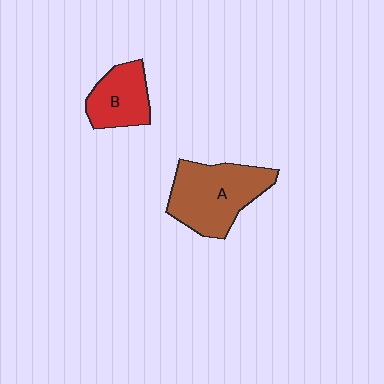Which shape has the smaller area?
Shape B (red).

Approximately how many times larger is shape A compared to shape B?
Approximately 1.7 times.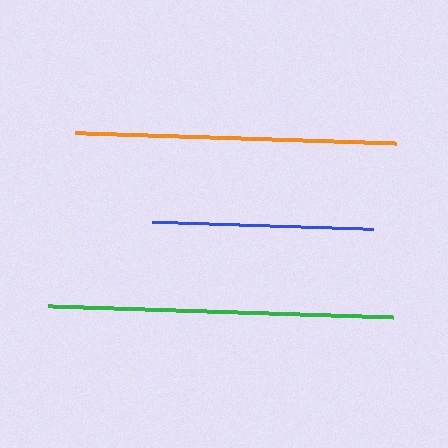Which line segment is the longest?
The green line is the longest at approximately 345 pixels.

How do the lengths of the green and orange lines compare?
The green and orange lines are approximately the same length.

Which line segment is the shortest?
The blue line is the shortest at approximately 221 pixels.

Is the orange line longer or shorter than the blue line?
The orange line is longer than the blue line.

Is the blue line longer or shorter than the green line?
The green line is longer than the blue line.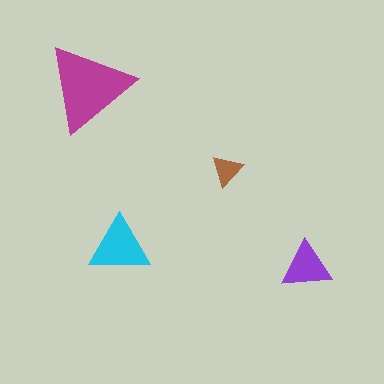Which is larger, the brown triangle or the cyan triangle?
The cyan one.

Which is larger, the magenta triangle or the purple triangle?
The magenta one.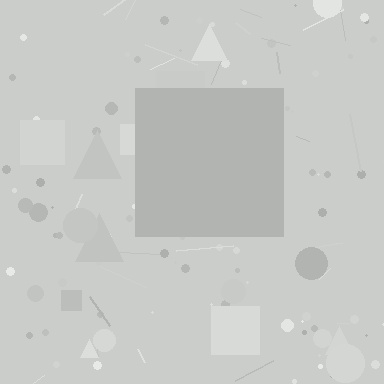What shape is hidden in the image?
A square is hidden in the image.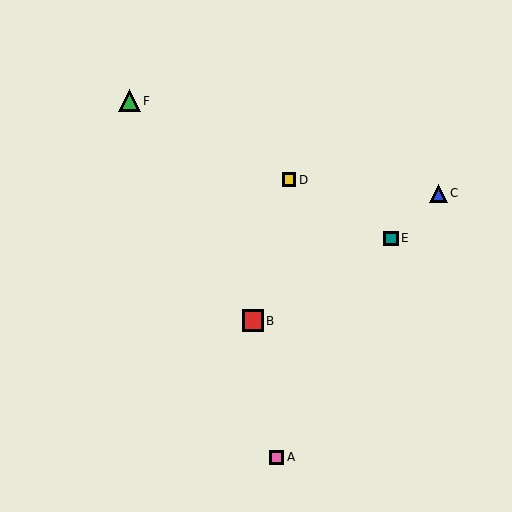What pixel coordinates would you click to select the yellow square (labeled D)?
Click at (289, 180) to select the yellow square D.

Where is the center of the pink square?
The center of the pink square is at (277, 457).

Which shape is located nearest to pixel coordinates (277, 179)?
The yellow square (labeled D) at (289, 180) is nearest to that location.